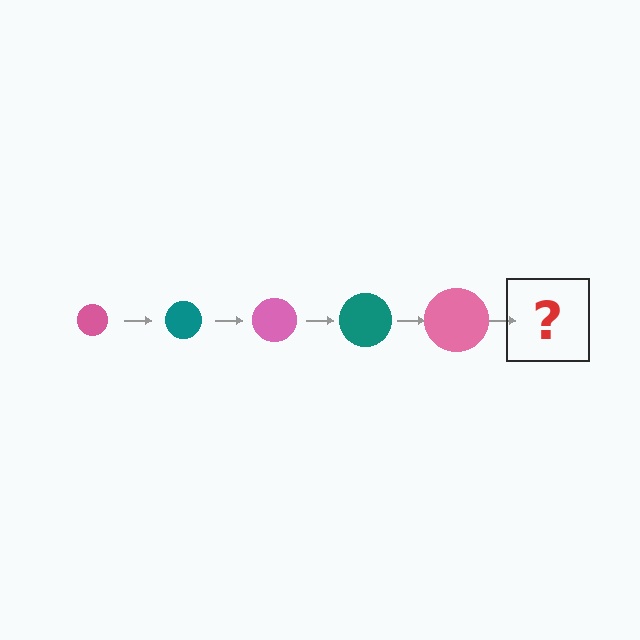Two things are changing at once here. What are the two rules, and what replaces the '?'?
The two rules are that the circle grows larger each step and the color cycles through pink and teal. The '?' should be a teal circle, larger than the previous one.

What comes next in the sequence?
The next element should be a teal circle, larger than the previous one.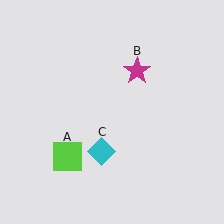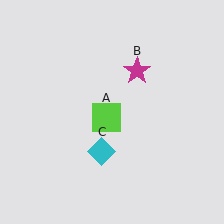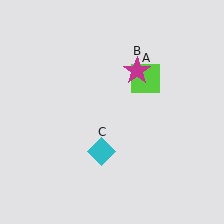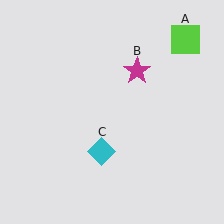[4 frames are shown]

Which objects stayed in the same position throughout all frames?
Magenta star (object B) and cyan diamond (object C) remained stationary.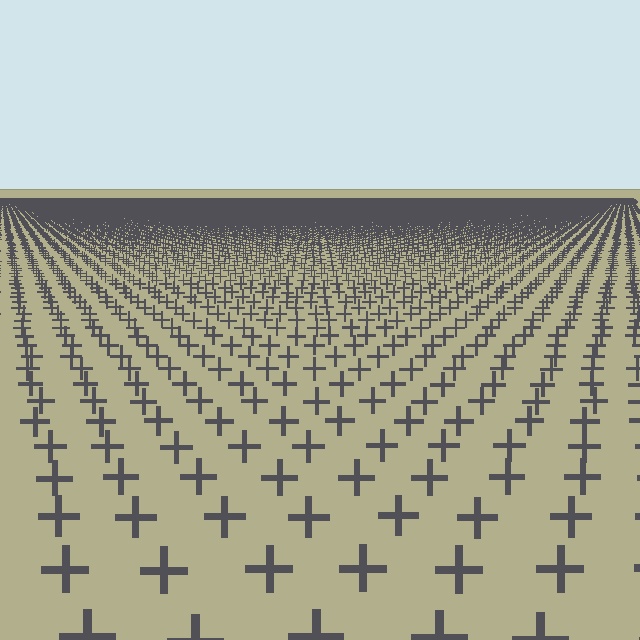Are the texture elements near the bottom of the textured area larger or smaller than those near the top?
Larger. Near the bottom, elements are closer to the viewer and appear at a bigger on-screen size.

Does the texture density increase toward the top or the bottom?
Density increases toward the top.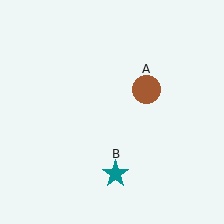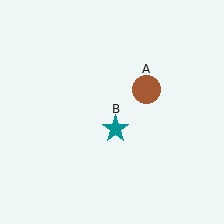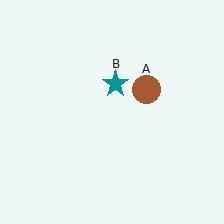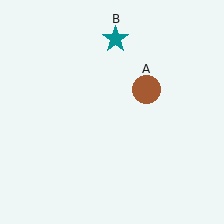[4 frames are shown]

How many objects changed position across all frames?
1 object changed position: teal star (object B).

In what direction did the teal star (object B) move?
The teal star (object B) moved up.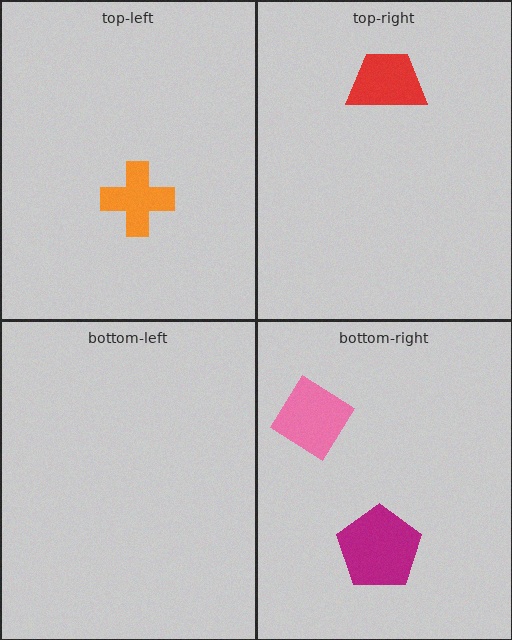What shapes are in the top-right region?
The red trapezoid.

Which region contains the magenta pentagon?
The bottom-right region.